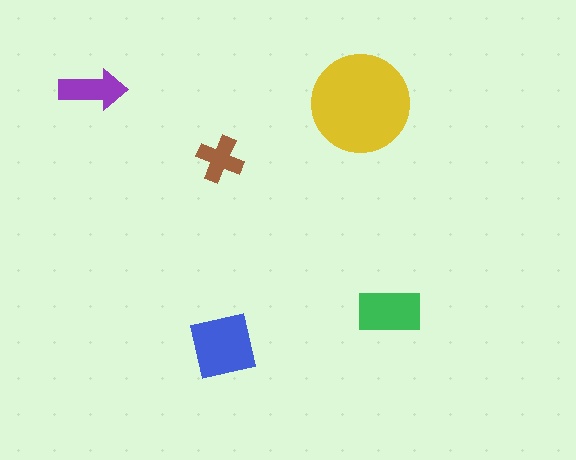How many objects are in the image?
There are 5 objects in the image.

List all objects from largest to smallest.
The yellow circle, the blue square, the green rectangle, the purple arrow, the brown cross.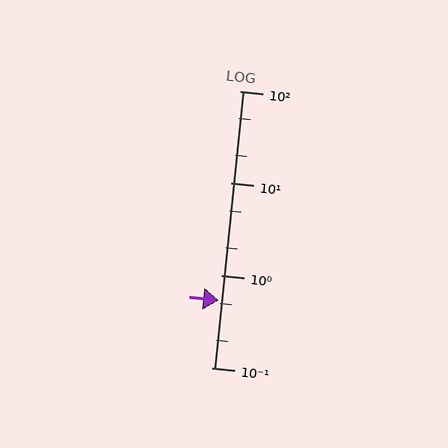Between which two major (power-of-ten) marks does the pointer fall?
The pointer is between 0.1 and 1.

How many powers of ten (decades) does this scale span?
The scale spans 3 decades, from 0.1 to 100.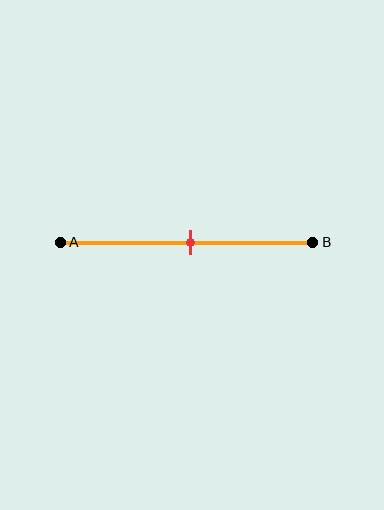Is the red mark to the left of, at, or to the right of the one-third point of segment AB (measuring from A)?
The red mark is to the right of the one-third point of segment AB.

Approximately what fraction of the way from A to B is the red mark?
The red mark is approximately 50% of the way from A to B.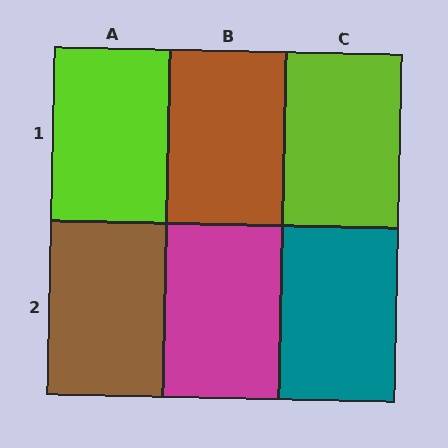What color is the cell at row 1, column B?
Brown.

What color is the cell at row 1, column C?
Lime.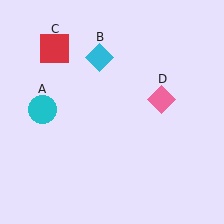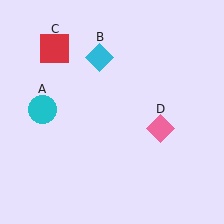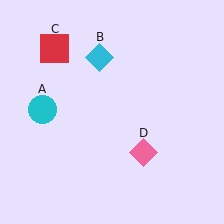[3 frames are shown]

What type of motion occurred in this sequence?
The pink diamond (object D) rotated clockwise around the center of the scene.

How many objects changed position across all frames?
1 object changed position: pink diamond (object D).